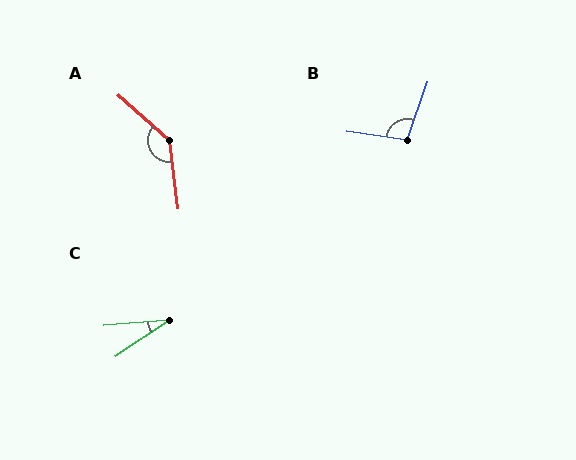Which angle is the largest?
A, at approximately 138 degrees.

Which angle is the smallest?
C, at approximately 29 degrees.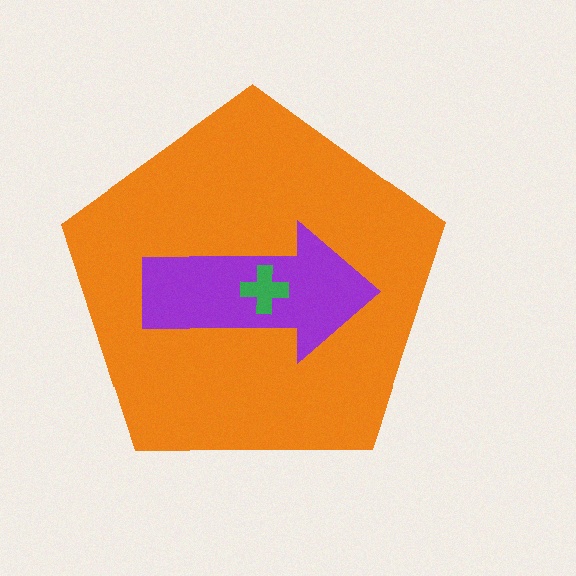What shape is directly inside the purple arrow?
The green cross.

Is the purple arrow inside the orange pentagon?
Yes.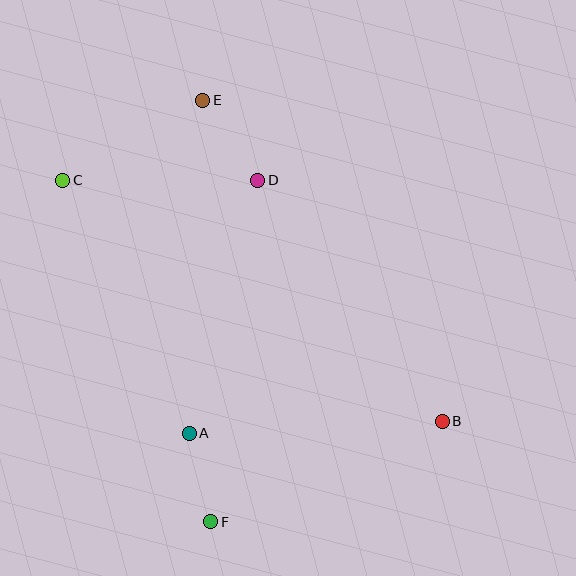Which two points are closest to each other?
Points A and F are closest to each other.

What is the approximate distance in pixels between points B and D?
The distance between B and D is approximately 304 pixels.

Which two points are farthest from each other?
Points B and C are farthest from each other.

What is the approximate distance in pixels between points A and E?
The distance between A and E is approximately 333 pixels.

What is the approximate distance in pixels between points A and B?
The distance between A and B is approximately 253 pixels.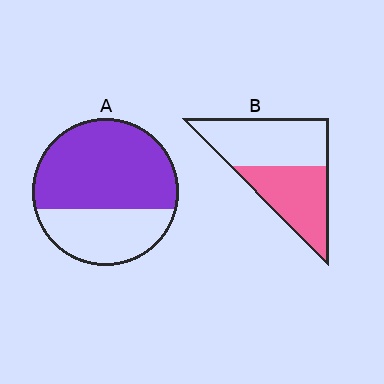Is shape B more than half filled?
No.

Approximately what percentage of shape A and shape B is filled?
A is approximately 65% and B is approximately 45%.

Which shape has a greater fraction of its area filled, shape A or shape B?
Shape A.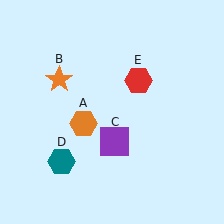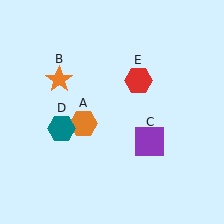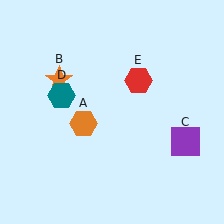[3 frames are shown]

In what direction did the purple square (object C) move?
The purple square (object C) moved right.